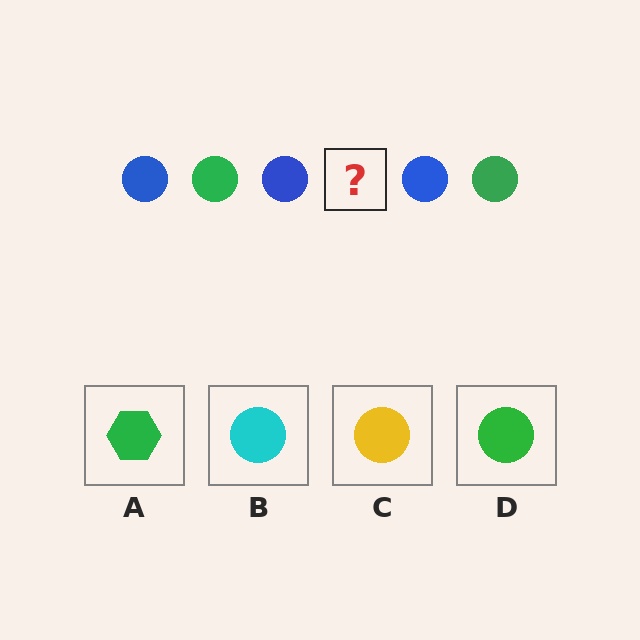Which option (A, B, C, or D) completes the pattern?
D.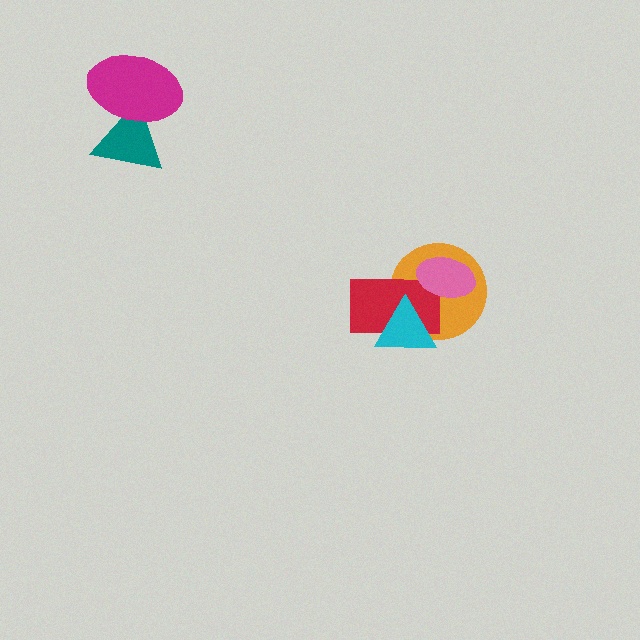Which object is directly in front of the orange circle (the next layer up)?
The red rectangle is directly in front of the orange circle.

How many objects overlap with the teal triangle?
1 object overlaps with the teal triangle.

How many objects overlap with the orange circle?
3 objects overlap with the orange circle.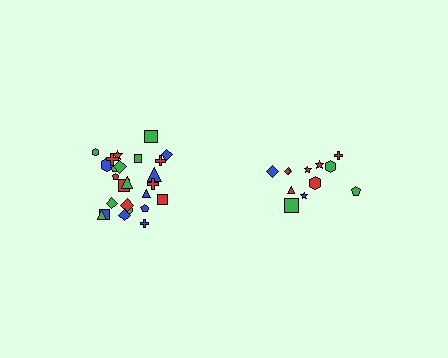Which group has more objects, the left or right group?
The left group.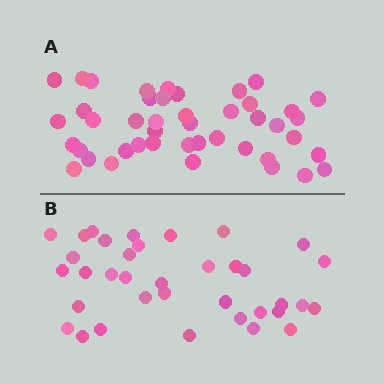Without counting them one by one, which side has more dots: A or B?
Region A (the top region) has more dots.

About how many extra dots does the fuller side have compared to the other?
Region A has roughly 8 or so more dots than region B.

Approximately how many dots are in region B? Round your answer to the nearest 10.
About 40 dots. (The exact count is 36, which rounds to 40.)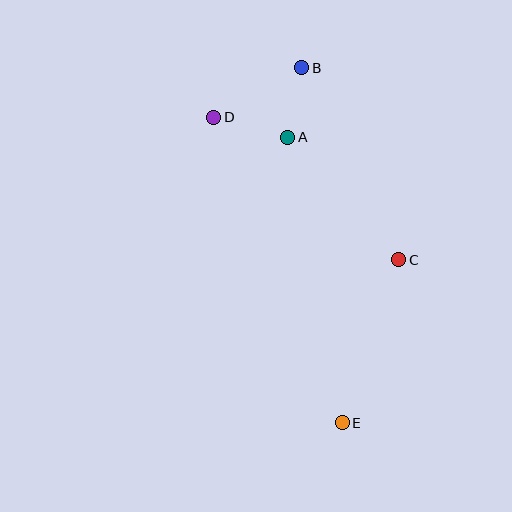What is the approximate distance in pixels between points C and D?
The distance between C and D is approximately 233 pixels.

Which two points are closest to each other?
Points A and B are closest to each other.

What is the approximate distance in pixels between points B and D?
The distance between B and D is approximately 101 pixels.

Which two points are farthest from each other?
Points B and E are farthest from each other.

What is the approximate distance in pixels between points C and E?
The distance between C and E is approximately 173 pixels.